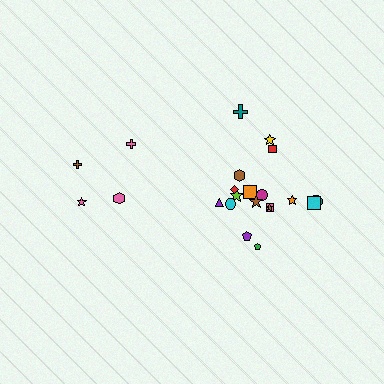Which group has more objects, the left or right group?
The right group.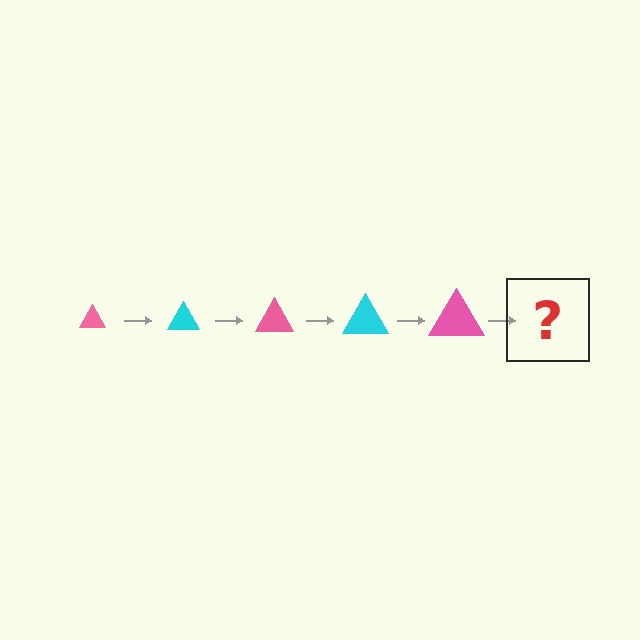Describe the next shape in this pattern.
It should be a cyan triangle, larger than the previous one.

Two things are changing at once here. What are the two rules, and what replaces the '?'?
The two rules are that the triangle grows larger each step and the color cycles through pink and cyan. The '?' should be a cyan triangle, larger than the previous one.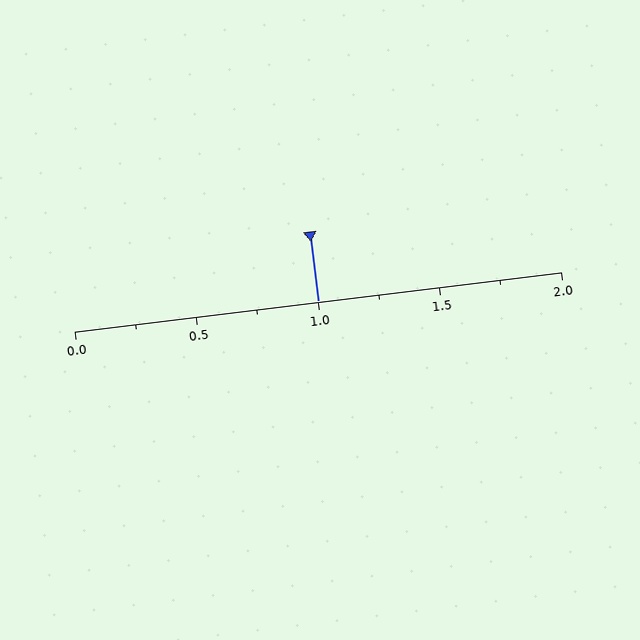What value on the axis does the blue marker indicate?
The marker indicates approximately 1.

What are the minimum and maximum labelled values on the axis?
The axis runs from 0.0 to 2.0.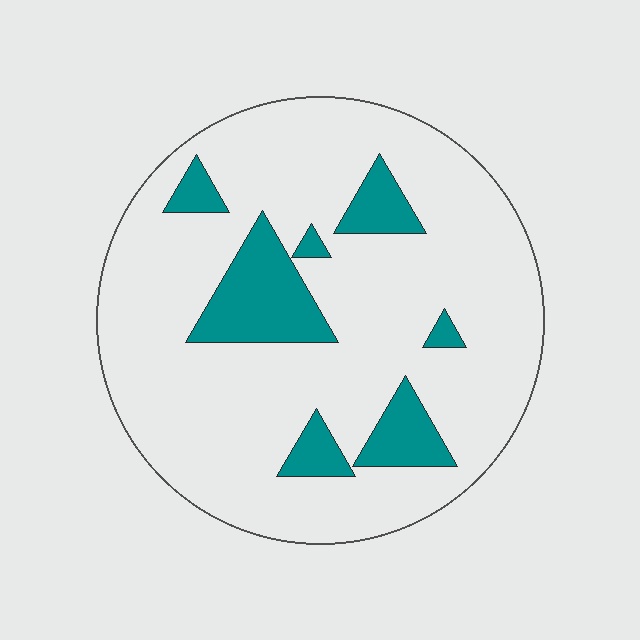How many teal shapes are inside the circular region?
7.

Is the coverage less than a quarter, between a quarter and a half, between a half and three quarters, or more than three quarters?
Less than a quarter.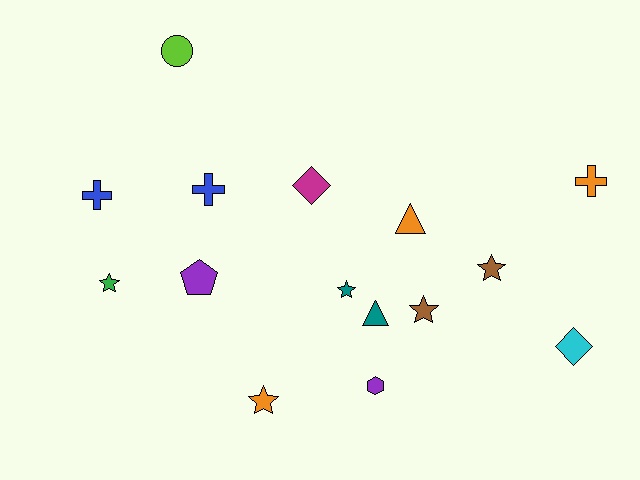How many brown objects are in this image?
There are 2 brown objects.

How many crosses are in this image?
There are 3 crosses.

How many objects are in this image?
There are 15 objects.